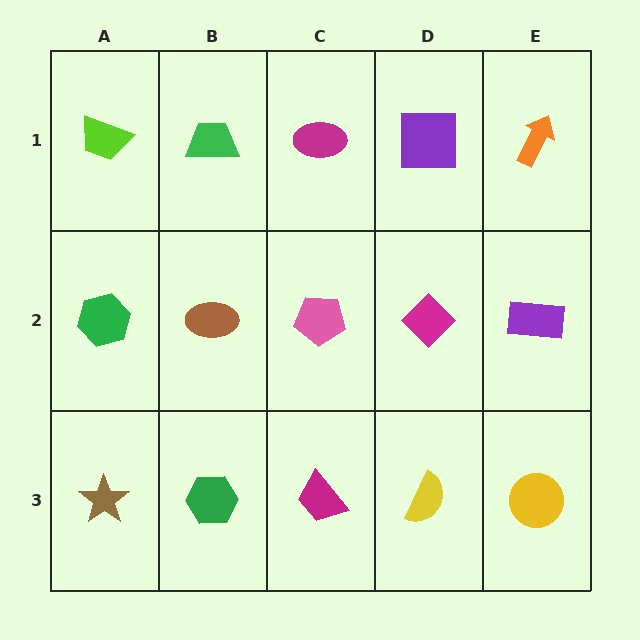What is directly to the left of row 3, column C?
A green hexagon.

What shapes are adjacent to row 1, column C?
A pink pentagon (row 2, column C), a green trapezoid (row 1, column B), a purple square (row 1, column D).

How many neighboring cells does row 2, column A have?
3.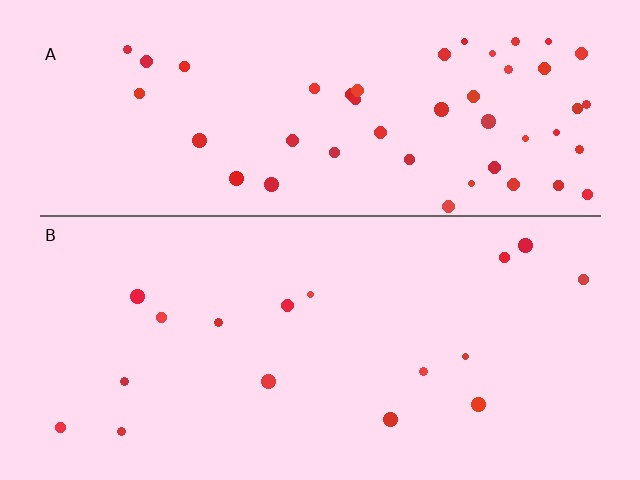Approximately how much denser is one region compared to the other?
Approximately 3.0× — region A over region B.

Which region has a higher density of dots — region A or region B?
A (the top).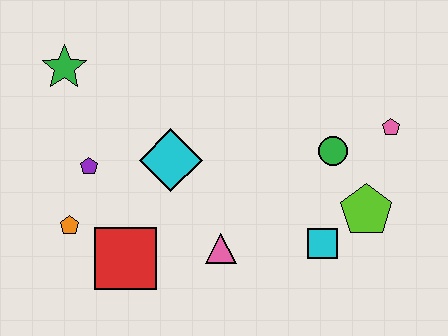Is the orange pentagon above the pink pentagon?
No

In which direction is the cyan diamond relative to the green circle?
The cyan diamond is to the left of the green circle.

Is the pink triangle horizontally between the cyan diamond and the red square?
No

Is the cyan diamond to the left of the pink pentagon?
Yes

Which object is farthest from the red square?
The pink pentagon is farthest from the red square.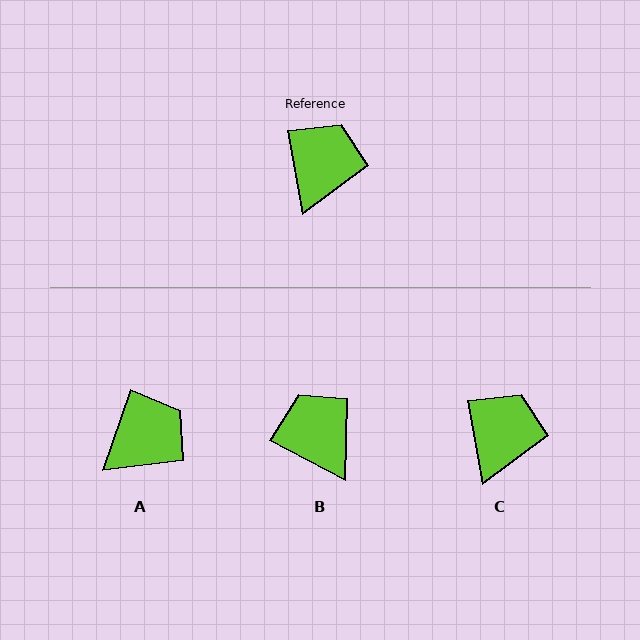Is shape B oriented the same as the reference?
No, it is off by about 52 degrees.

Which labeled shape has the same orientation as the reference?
C.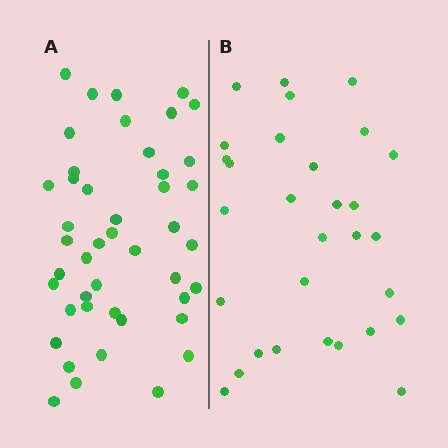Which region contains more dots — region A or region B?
Region A (the left region) has more dots.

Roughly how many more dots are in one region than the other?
Region A has approximately 15 more dots than region B.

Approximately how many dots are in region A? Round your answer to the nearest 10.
About 40 dots. (The exact count is 45, which rounds to 40.)